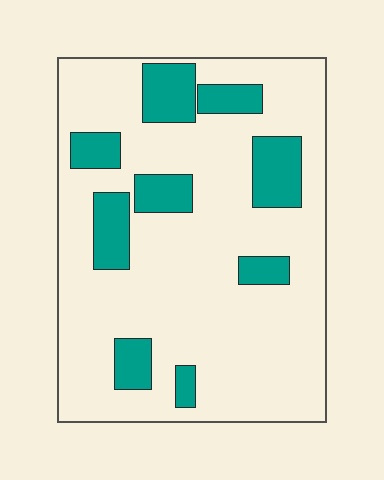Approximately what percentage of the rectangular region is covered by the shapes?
Approximately 20%.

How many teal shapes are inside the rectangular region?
9.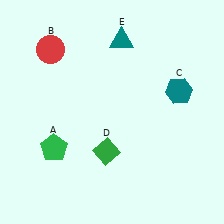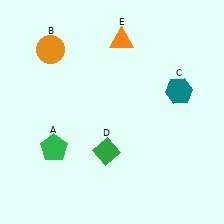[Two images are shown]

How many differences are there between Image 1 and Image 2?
There are 2 differences between the two images.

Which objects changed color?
B changed from red to orange. E changed from teal to orange.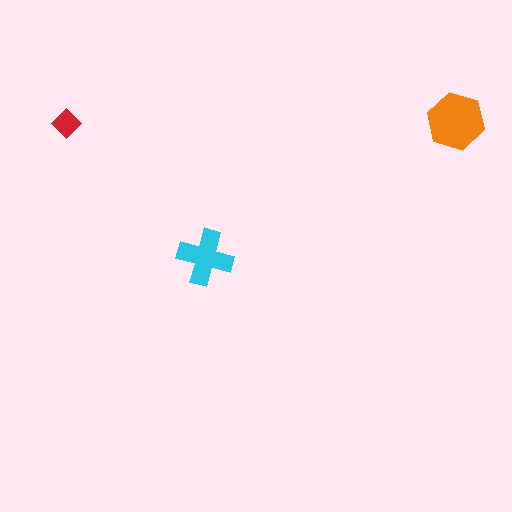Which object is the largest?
The orange hexagon.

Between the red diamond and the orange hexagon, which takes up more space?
The orange hexagon.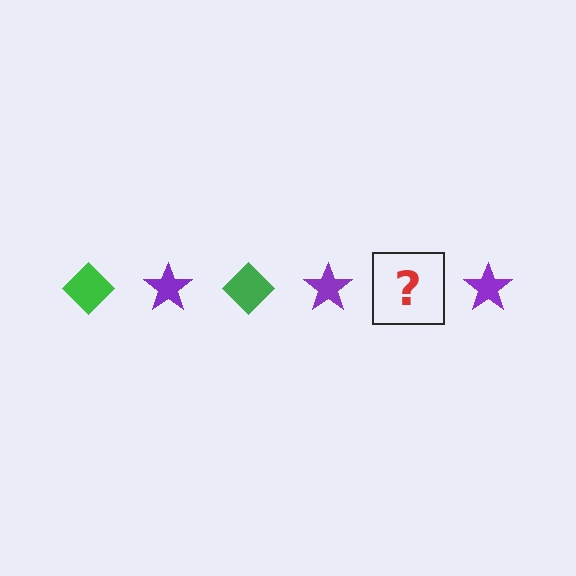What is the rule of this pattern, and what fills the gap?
The rule is that the pattern alternates between green diamond and purple star. The gap should be filled with a green diamond.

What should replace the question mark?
The question mark should be replaced with a green diamond.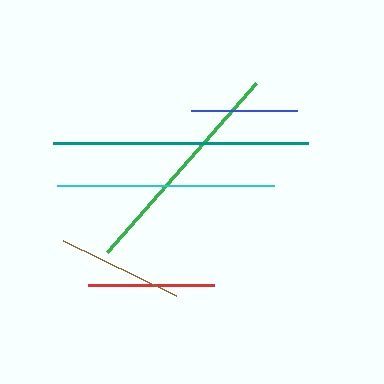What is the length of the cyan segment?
The cyan segment is approximately 217 pixels long.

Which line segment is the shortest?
The blue line is the shortest at approximately 106 pixels.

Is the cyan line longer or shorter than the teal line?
The teal line is longer than the cyan line.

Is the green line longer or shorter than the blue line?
The green line is longer than the blue line.